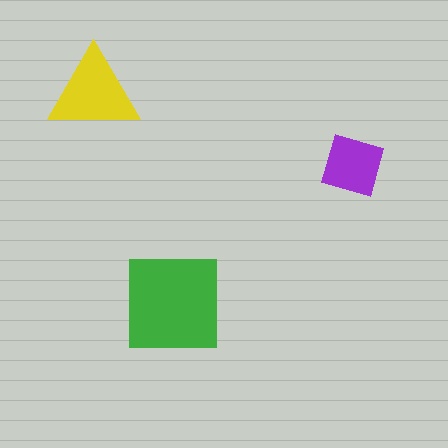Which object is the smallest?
The purple diamond.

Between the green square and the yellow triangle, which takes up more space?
The green square.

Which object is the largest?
The green square.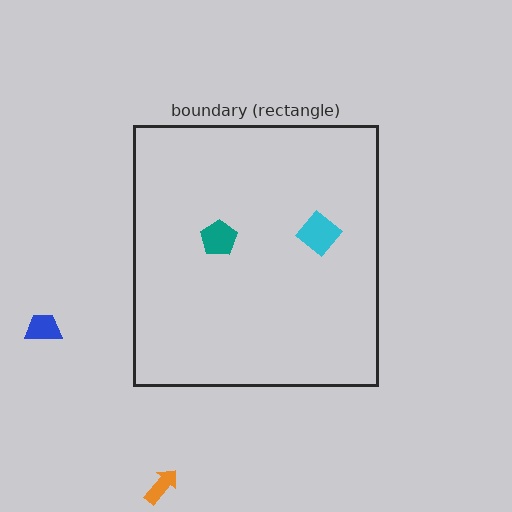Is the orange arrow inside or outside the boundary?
Outside.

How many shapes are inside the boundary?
2 inside, 2 outside.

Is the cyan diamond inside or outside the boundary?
Inside.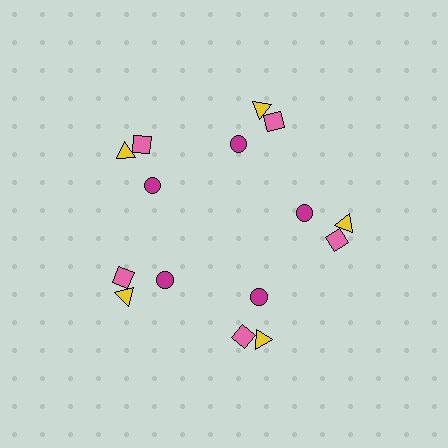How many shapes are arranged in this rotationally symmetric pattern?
There are 15 shapes, arranged in 5 groups of 3.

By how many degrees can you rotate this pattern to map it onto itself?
The pattern maps onto itself every 72 degrees of rotation.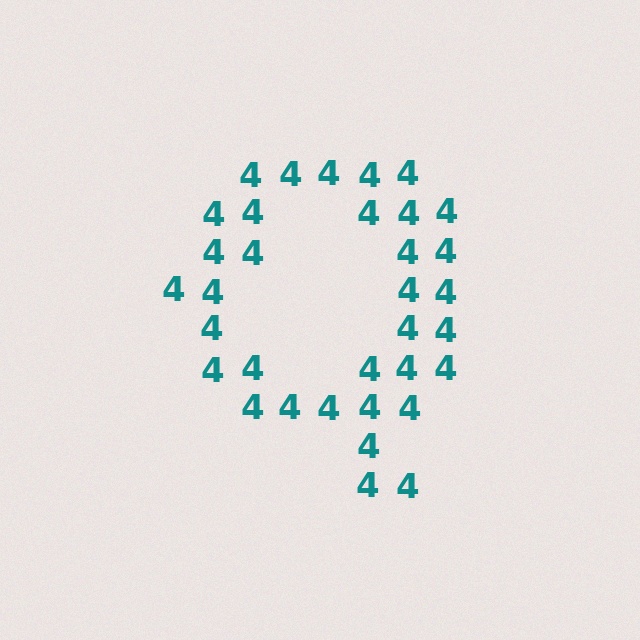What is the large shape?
The large shape is the letter Q.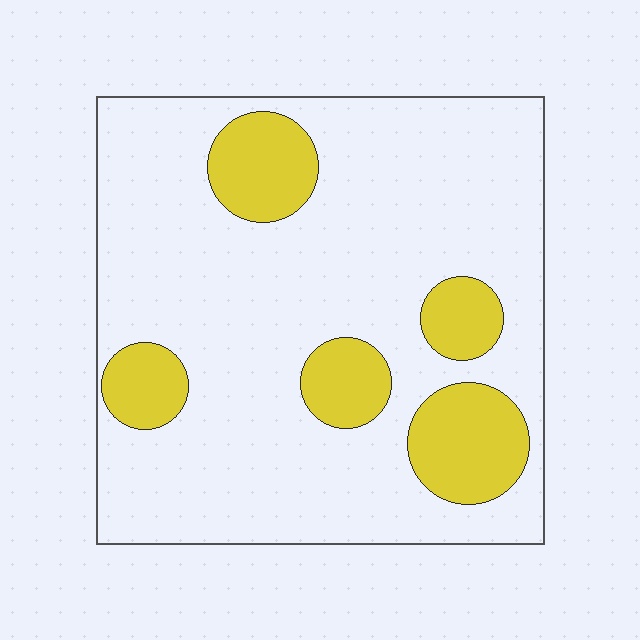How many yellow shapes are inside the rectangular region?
5.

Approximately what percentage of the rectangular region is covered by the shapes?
Approximately 20%.